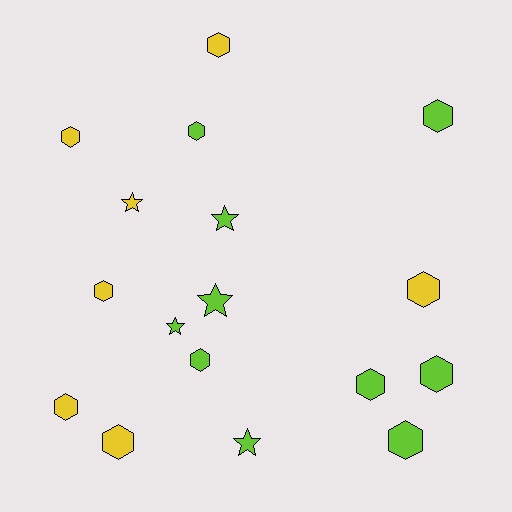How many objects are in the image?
There are 17 objects.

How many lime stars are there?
There are 4 lime stars.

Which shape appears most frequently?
Hexagon, with 12 objects.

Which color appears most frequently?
Lime, with 10 objects.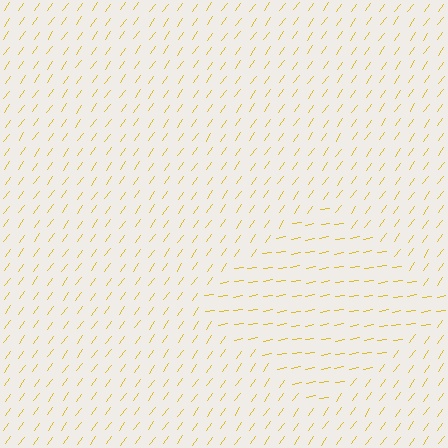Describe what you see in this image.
The image is filled with small yellow line segments. A diamond region in the image has lines oriented differently from the surrounding lines, creating a visible texture boundary.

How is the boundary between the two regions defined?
The boundary is defined purely by a change in line orientation (approximately 45 degrees difference). All lines are the same color and thickness.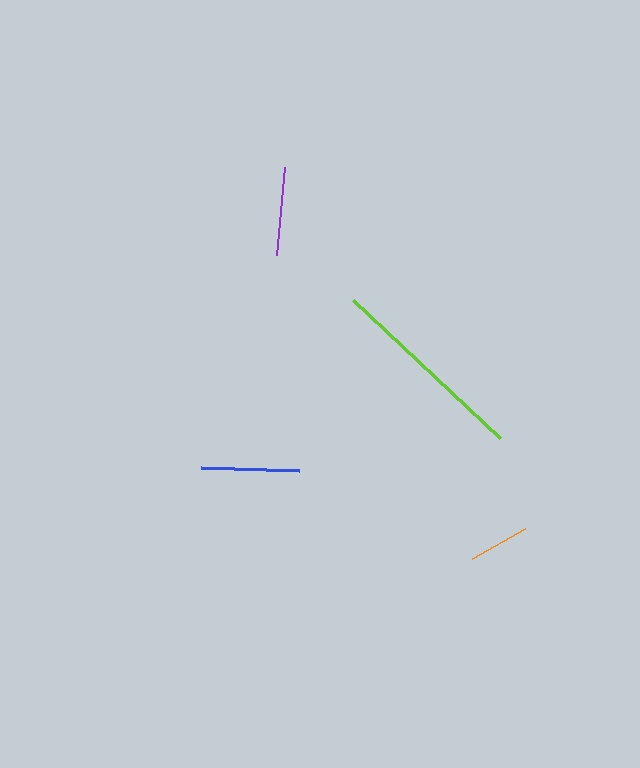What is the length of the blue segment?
The blue segment is approximately 98 pixels long.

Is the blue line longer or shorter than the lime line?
The lime line is longer than the blue line.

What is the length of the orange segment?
The orange segment is approximately 61 pixels long.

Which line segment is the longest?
The lime line is the longest at approximately 202 pixels.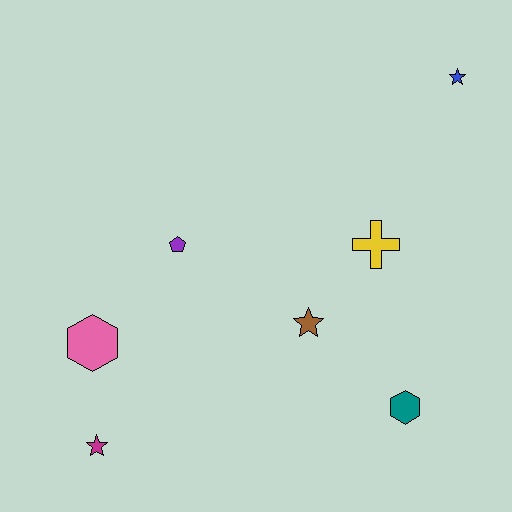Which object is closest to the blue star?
The yellow cross is closest to the blue star.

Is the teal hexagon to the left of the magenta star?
No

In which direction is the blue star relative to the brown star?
The blue star is above the brown star.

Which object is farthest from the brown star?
The blue star is farthest from the brown star.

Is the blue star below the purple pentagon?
No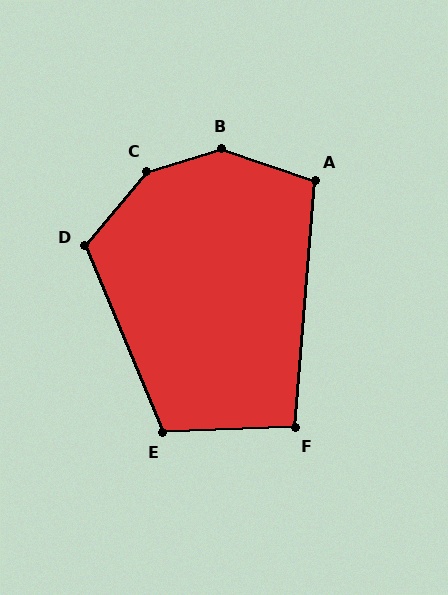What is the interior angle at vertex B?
Approximately 145 degrees (obtuse).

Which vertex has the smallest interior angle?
F, at approximately 97 degrees.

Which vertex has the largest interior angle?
C, at approximately 146 degrees.